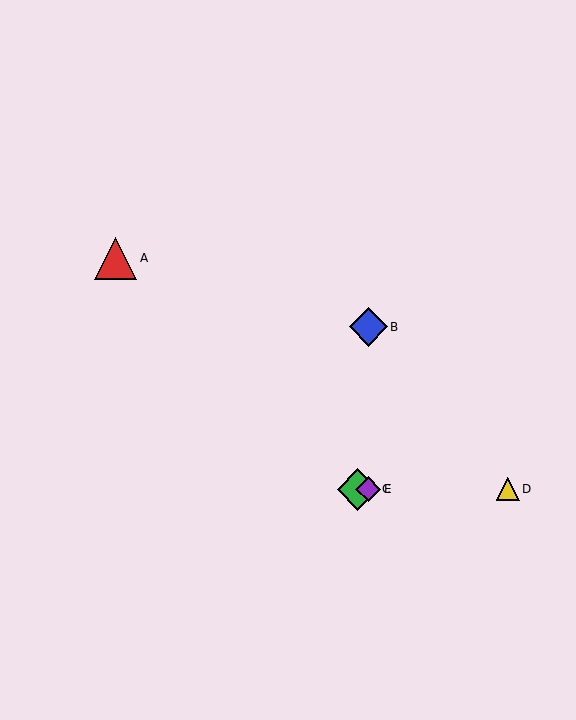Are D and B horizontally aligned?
No, D is at y≈489 and B is at y≈327.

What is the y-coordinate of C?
Object C is at y≈489.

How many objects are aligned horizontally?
3 objects (C, D, E) are aligned horizontally.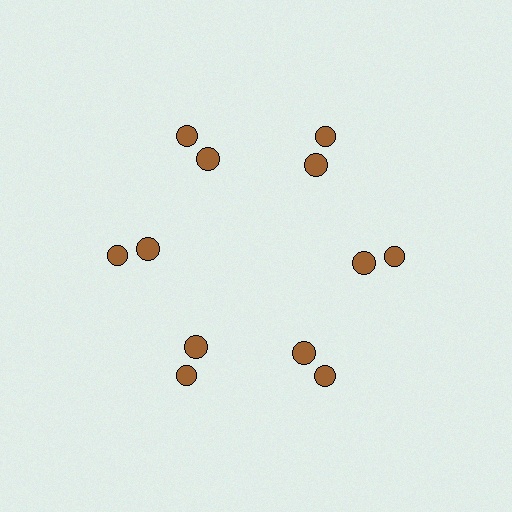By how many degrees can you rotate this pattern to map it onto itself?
The pattern maps onto itself every 60 degrees of rotation.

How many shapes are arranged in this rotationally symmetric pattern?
There are 12 shapes, arranged in 6 groups of 2.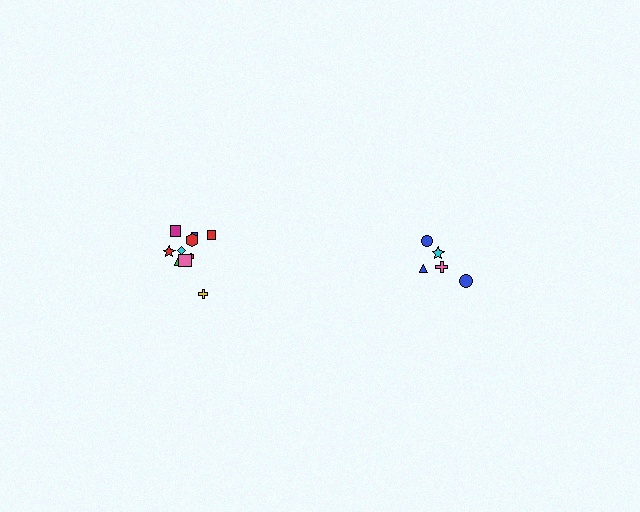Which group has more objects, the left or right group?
The left group.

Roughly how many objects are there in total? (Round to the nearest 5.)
Roughly 15 objects in total.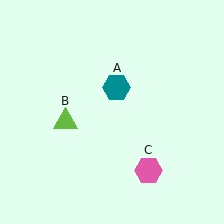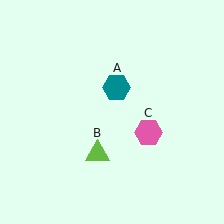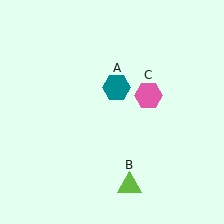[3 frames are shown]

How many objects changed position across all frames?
2 objects changed position: lime triangle (object B), pink hexagon (object C).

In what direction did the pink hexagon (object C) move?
The pink hexagon (object C) moved up.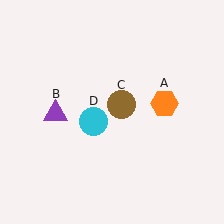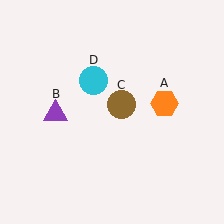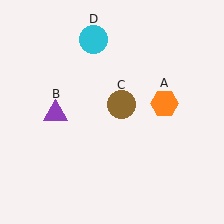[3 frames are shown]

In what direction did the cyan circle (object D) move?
The cyan circle (object D) moved up.